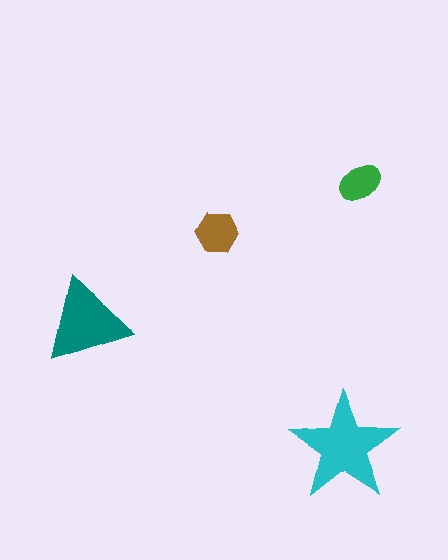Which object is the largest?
The cyan star.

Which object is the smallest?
The green ellipse.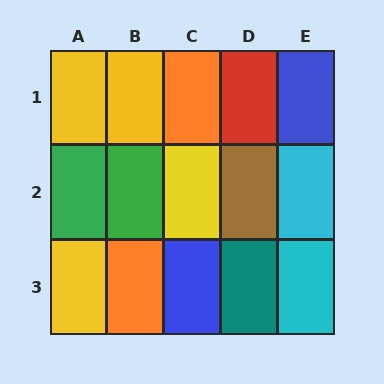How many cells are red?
1 cell is red.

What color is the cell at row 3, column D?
Teal.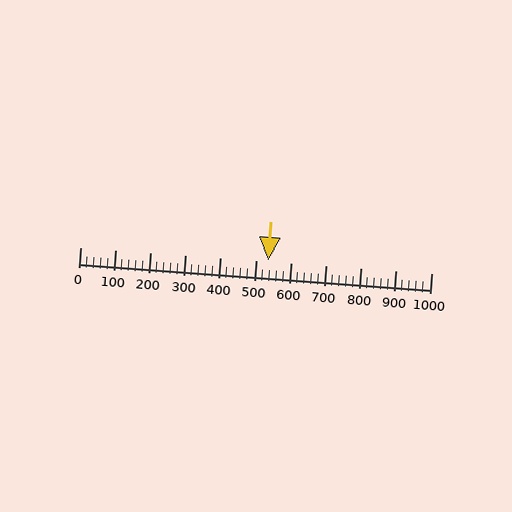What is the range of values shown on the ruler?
The ruler shows values from 0 to 1000.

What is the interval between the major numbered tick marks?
The major tick marks are spaced 100 units apart.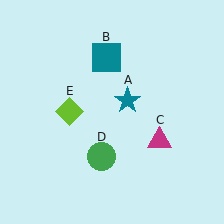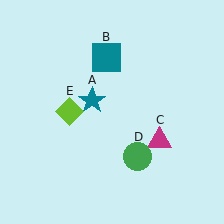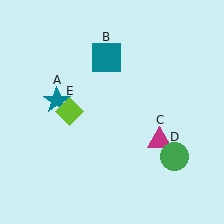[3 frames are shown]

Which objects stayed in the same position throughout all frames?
Teal square (object B) and magenta triangle (object C) and lime diamond (object E) remained stationary.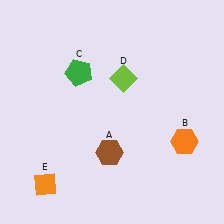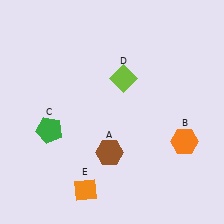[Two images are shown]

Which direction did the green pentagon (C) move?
The green pentagon (C) moved down.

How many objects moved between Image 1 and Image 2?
2 objects moved between the two images.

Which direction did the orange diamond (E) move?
The orange diamond (E) moved right.